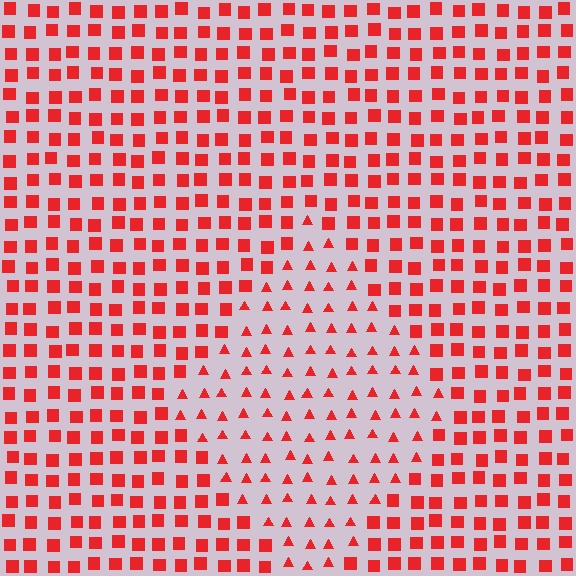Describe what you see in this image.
The image is filled with small red elements arranged in a uniform grid. A diamond-shaped region contains triangles, while the surrounding area contains squares. The boundary is defined purely by the change in element shape.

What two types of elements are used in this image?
The image uses triangles inside the diamond region and squares outside it.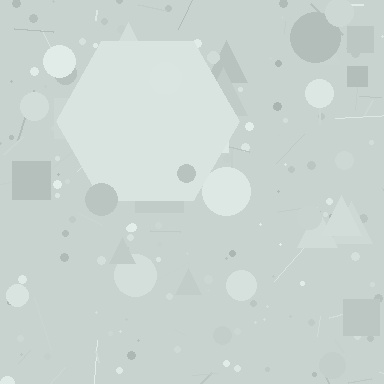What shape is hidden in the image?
A hexagon is hidden in the image.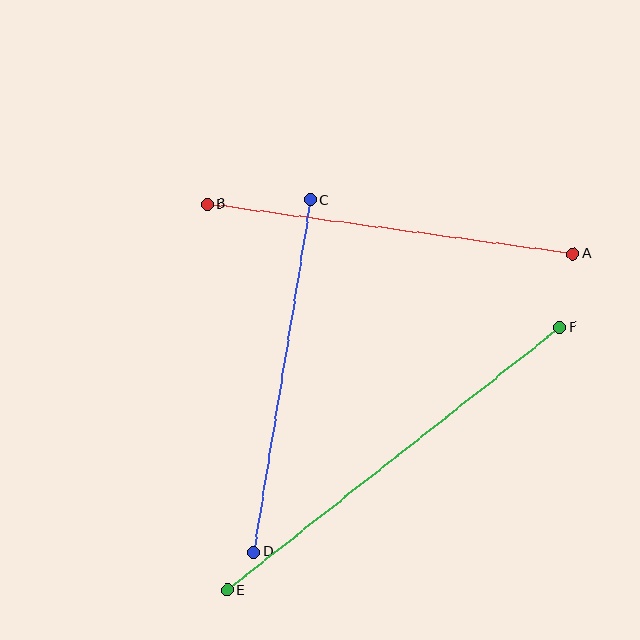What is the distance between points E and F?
The distance is approximately 424 pixels.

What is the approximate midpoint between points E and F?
The midpoint is at approximately (394, 459) pixels.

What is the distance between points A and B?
The distance is approximately 369 pixels.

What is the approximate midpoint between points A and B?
The midpoint is at approximately (390, 229) pixels.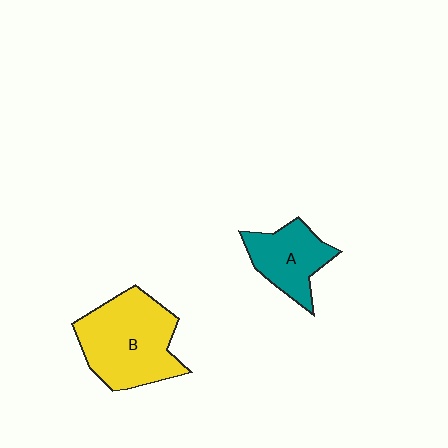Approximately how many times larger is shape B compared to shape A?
Approximately 1.7 times.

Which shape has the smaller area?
Shape A (teal).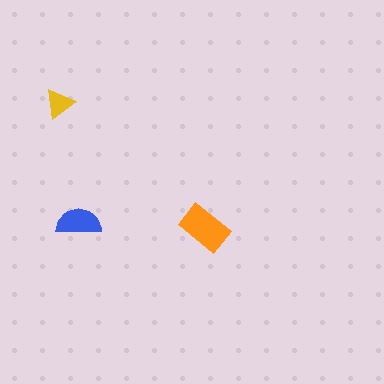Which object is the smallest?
The yellow triangle.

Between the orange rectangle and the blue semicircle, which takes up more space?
The orange rectangle.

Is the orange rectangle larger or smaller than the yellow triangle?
Larger.